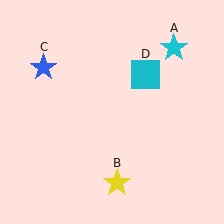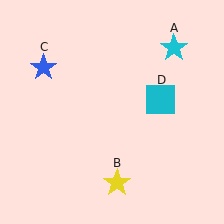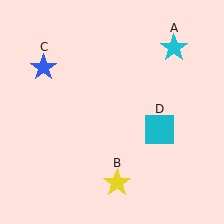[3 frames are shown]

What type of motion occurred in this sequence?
The cyan square (object D) rotated clockwise around the center of the scene.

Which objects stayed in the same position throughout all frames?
Cyan star (object A) and yellow star (object B) and blue star (object C) remained stationary.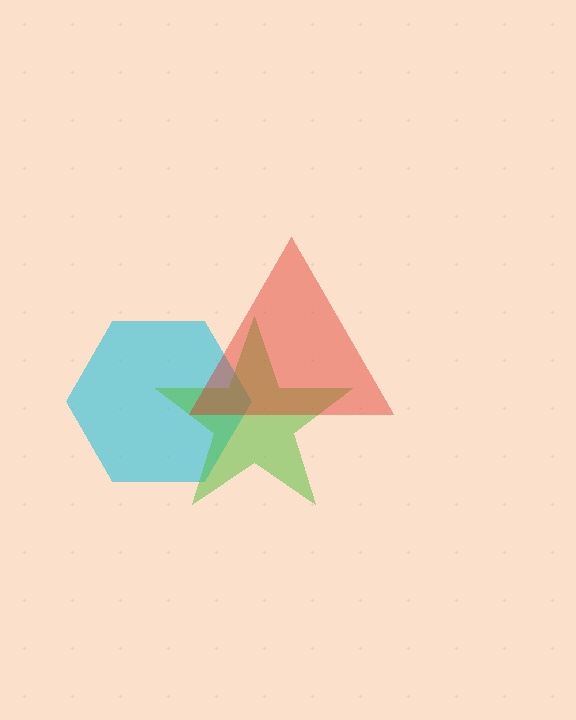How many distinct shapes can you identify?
There are 3 distinct shapes: a cyan hexagon, a lime star, a red triangle.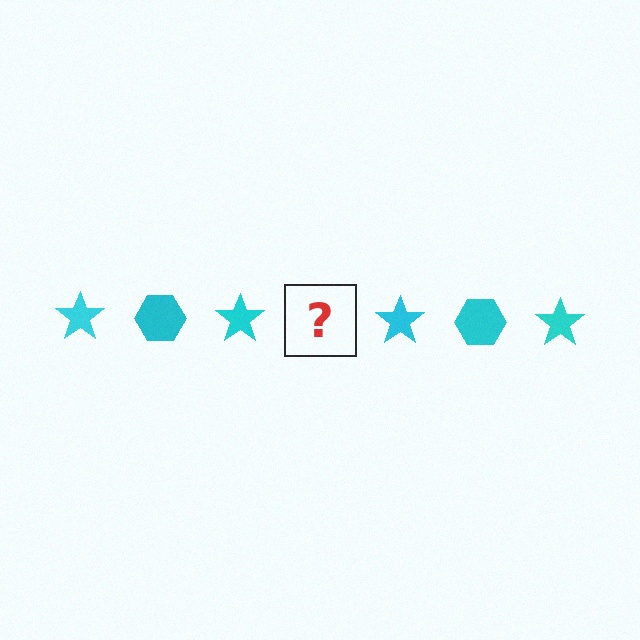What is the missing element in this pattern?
The missing element is a cyan hexagon.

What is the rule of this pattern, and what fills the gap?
The rule is that the pattern cycles through star, hexagon shapes in cyan. The gap should be filled with a cyan hexagon.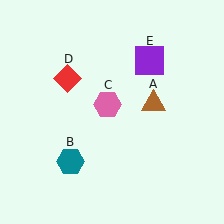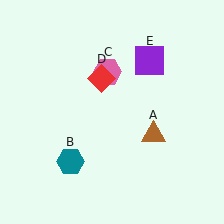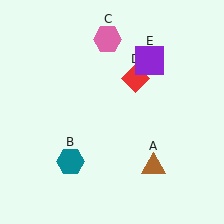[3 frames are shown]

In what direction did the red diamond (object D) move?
The red diamond (object D) moved right.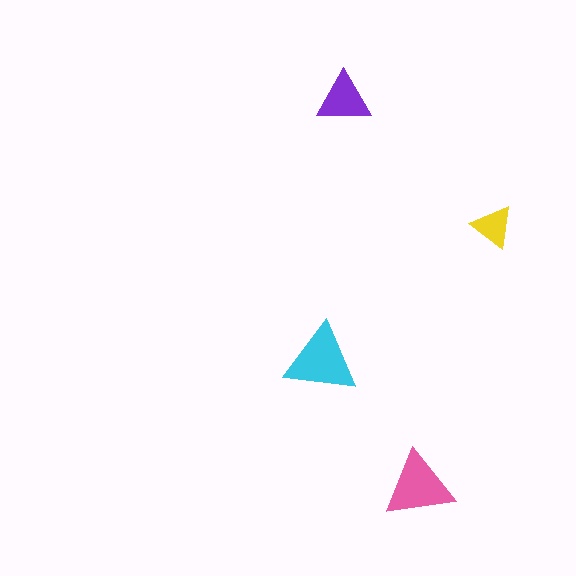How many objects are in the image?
There are 4 objects in the image.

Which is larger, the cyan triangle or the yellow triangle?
The cyan one.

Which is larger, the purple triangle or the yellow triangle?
The purple one.